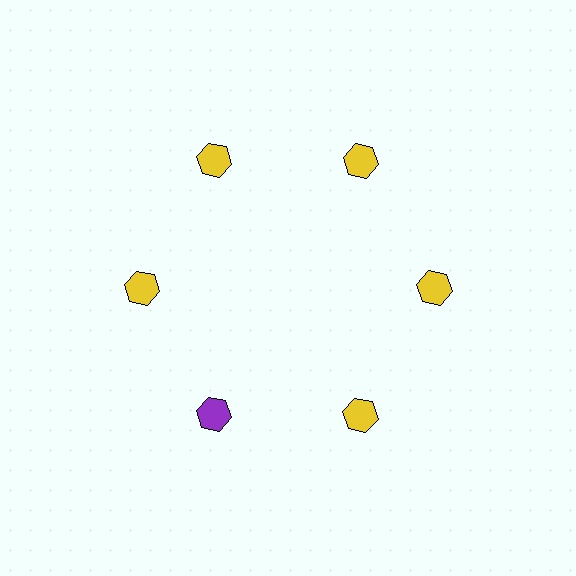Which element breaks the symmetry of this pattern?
The purple hexagon at roughly the 7 o'clock position breaks the symmetry. All other shapes are yellow hexagons.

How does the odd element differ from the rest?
It has a different color: purple instead of yellow.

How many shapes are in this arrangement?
There are 6 shapes arranged in a ring pattern.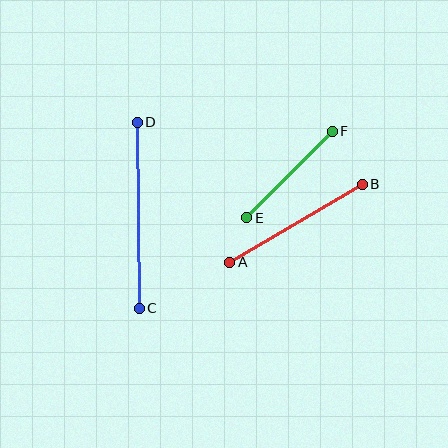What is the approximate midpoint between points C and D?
The midpoint is at approximately (138, 215) pixels.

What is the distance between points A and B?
The distance is approximately 154 pixels.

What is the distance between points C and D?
The distance is approximately 186 pixels.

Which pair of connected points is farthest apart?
Points C and D are farthest apart.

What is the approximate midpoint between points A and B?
The midpoint is at approximately (296, 223) pixels.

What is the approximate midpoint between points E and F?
The midpoint is at approximately (290, 174) pixels.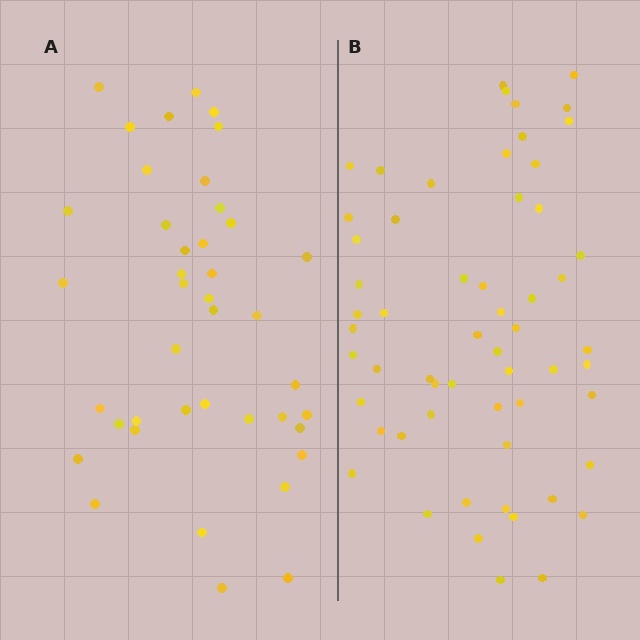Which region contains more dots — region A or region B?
Region B (the right region) has more dots.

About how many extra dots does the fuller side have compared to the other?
Region B has approximately 15 more dots than region A.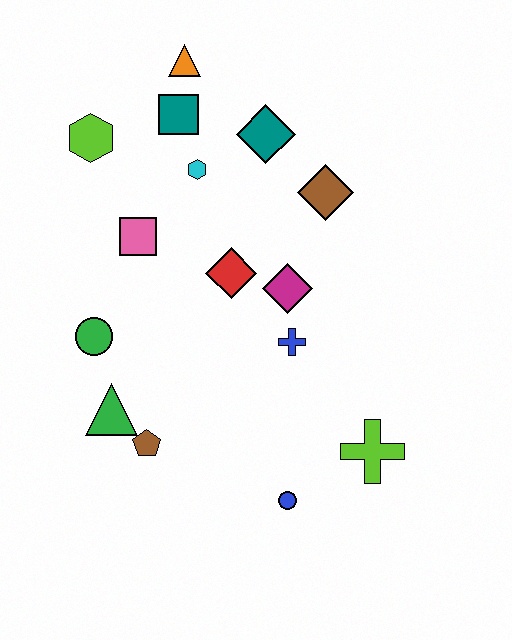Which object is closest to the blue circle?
The lime cross is closest to the blue circle.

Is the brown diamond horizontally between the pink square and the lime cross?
Yes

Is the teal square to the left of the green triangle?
No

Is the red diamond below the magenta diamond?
No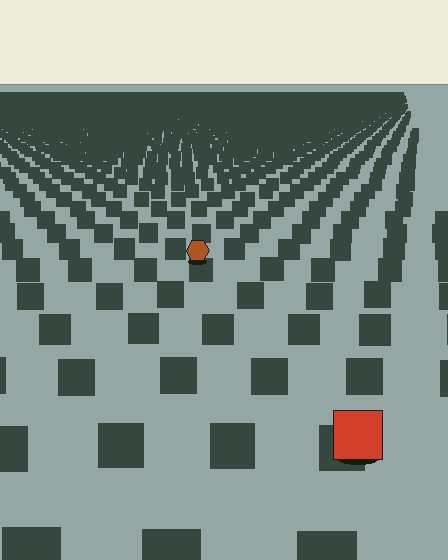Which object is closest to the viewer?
The red square is closest. The texture marks near it are larger and more spread out.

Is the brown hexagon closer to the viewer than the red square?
No. The red square is closer — you can tell from the texture gradient: the ground texture is coarser near it.